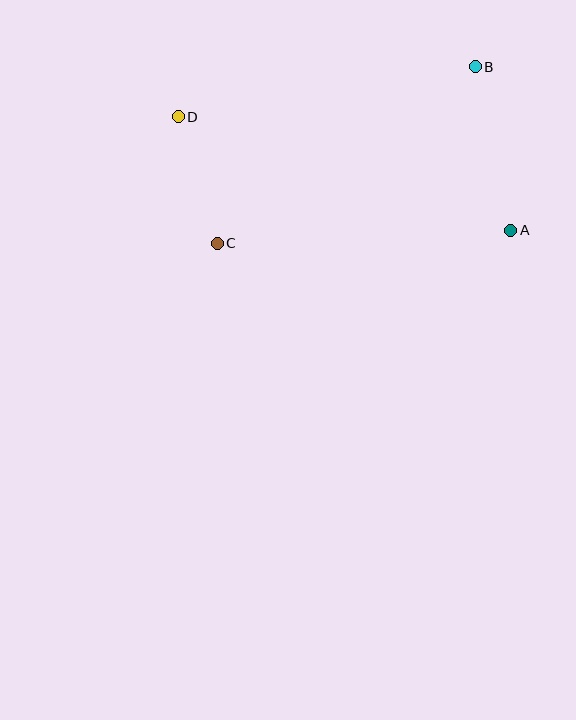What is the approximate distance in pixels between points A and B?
The distance between A and B is approximately 167 pixels.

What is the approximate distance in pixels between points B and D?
The distance between B and D is approximately 302 pixels.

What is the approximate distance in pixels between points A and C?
The distance between A and C is approximately 294 pixels.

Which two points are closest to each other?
Points C and D are closest to each other.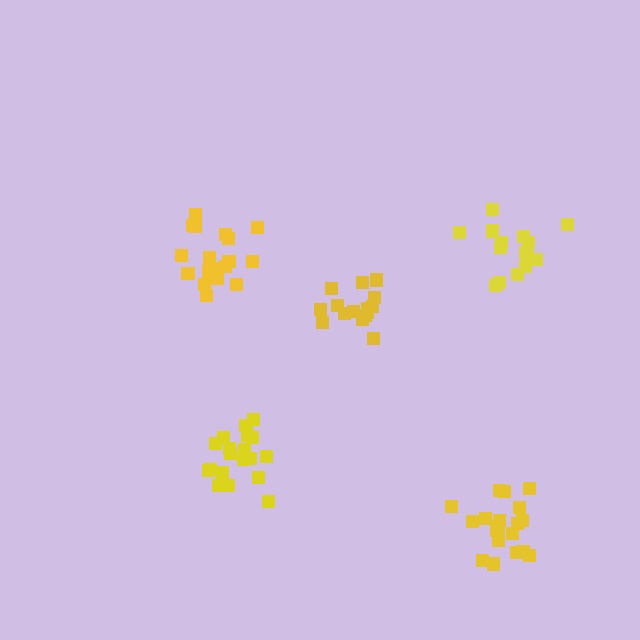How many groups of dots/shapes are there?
There are 5 groups.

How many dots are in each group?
Group 1: 19 dots, Group 2: 19 dots, Group 3: 16 dots, Group 4: 15 dots, Group 5: 18 dots (87 total).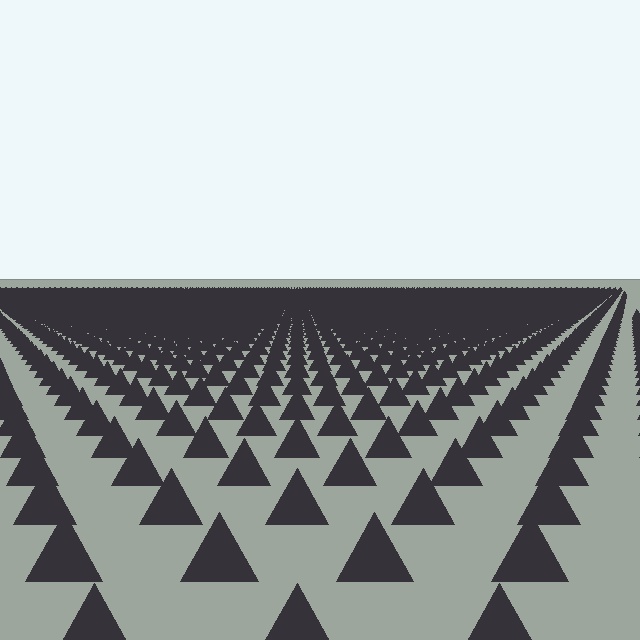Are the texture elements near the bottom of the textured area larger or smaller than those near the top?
Larger. Near the bottom, elements are closer to the viewer and appear at a bigger on-screen size.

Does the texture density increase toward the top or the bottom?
Density increases toward the top.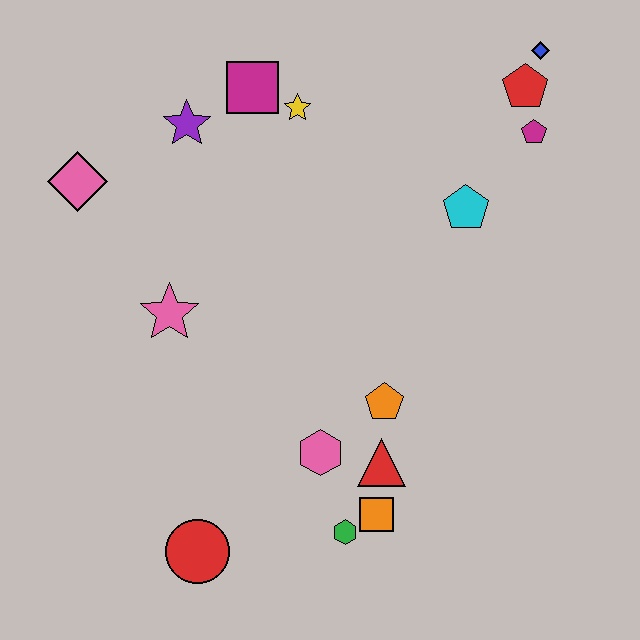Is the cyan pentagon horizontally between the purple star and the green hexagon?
No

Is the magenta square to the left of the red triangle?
Yes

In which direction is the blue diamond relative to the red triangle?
The blue diamond is above the red triangle.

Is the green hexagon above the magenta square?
No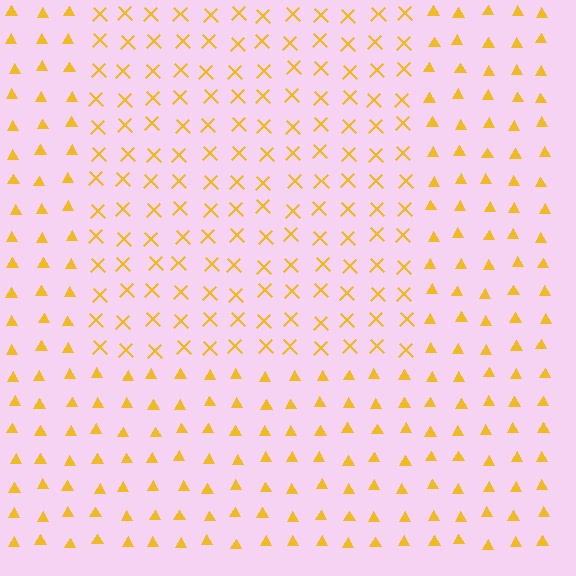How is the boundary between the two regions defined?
The boundary is defined by a change in element shape: X marks inside vs. triangles outside. All elements share the same color and spacing.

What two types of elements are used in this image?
The image uses X marks inside the rectangle region and triangles outside it.